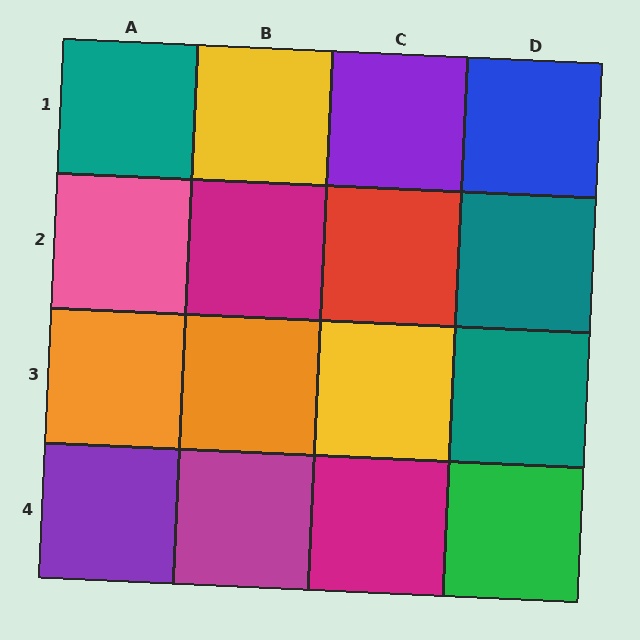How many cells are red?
1 cell is red.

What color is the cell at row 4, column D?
Green.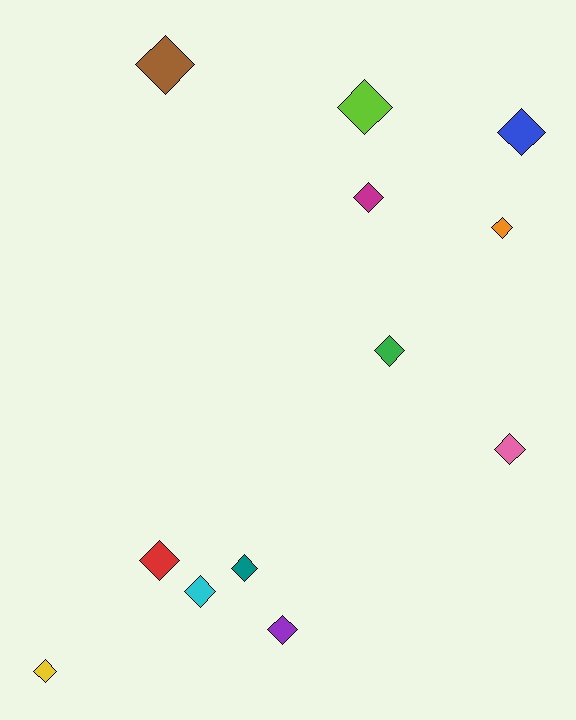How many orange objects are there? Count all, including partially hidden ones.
There is 1 orange object.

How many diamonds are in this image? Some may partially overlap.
There are 12 diamonds.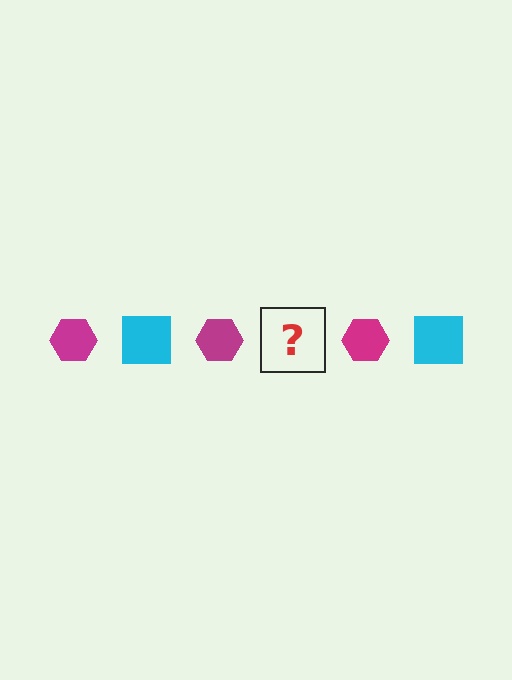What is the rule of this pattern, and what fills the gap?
The rule is that the pattern alternates between magenta hexagon and cyan square. The gap should be filled with a cyan square.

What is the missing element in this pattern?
The missing element is a cyan square.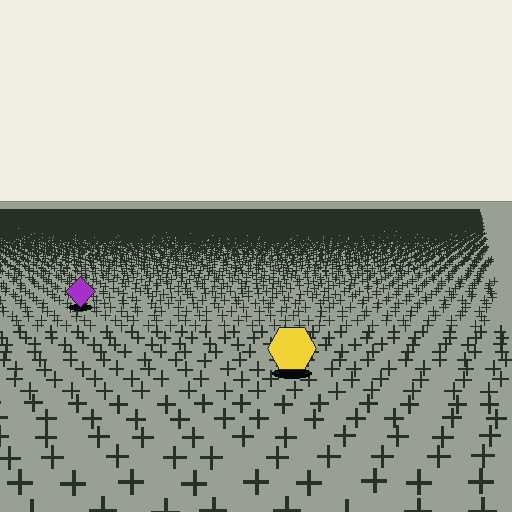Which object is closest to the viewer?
The yellow hexagon is closest. The texture marks near it are larger and more spread out.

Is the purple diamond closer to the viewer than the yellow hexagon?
No. The yellow hexagon is closer — you can tell from the texture gradient: the ground texture is coarser near it.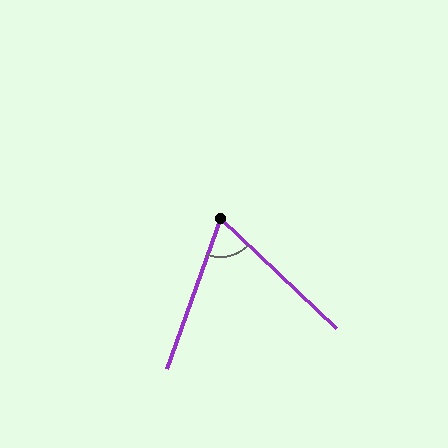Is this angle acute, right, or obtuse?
It is acute.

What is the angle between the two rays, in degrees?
Approximately 67 degrees.